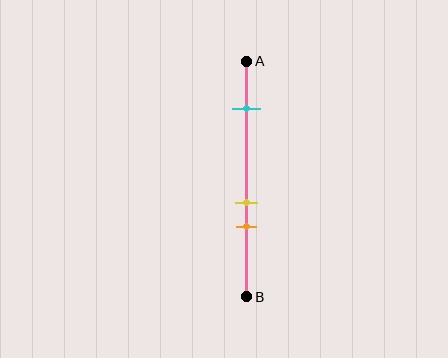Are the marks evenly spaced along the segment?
No, the marks are not evenly spaced.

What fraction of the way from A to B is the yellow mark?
The yellow mark is approximately 60% (0.6) of the way from A to B.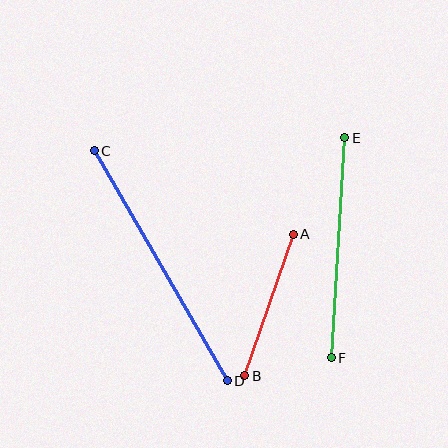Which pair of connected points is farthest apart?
Points C and D are farthest apart.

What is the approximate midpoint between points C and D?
The midpoint is at approximately (161, 266) pixels.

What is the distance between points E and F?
The distance is approximately 220 pixels.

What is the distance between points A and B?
The distance is approximately 150 pixels.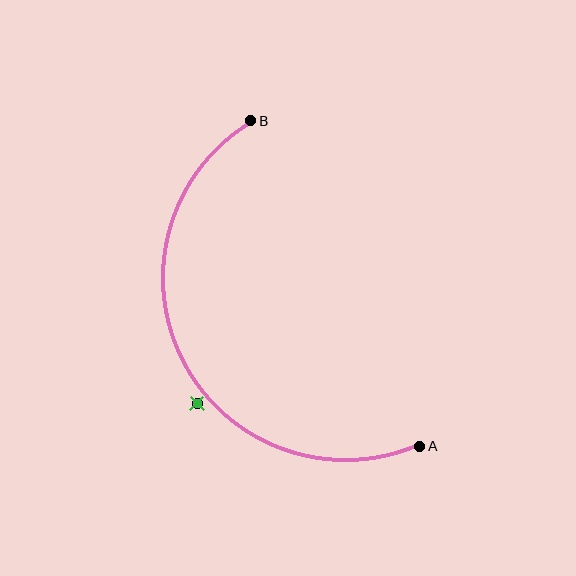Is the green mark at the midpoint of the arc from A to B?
No — the green mark does not lie on the arc at all. It sits slightly outside the curve.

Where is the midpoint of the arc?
The arc midpoint is the point on the curve farthest from the straight line joining A and B. It sits to the left of that line.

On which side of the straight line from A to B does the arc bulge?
The arc bulges to the left of the straight line connecting A and B.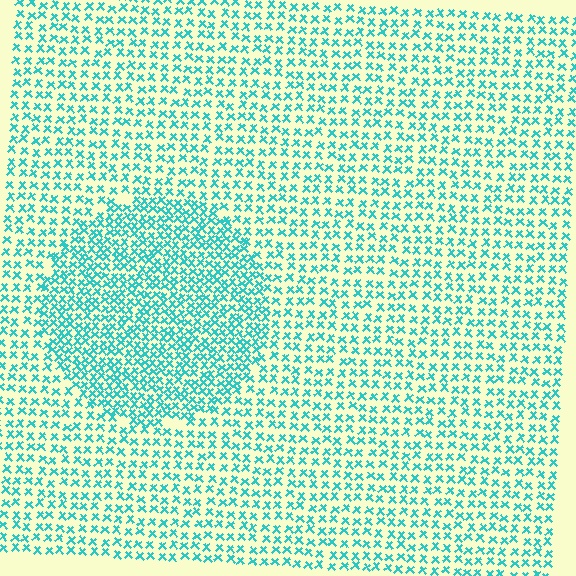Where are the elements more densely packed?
The elements are more densely packed inside the circle boundary.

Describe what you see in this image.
The image contains small cyan elements arranged at two different densities. A circle-shaped region is visible where the elements are more densely packed than the surrounding area.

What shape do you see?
I see a circle.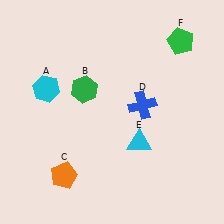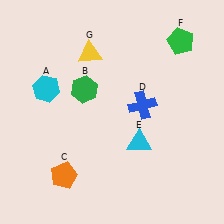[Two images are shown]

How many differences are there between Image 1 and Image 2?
There is 1 difference between the two images.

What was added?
A yellow triangle (G) was added in Image 2.